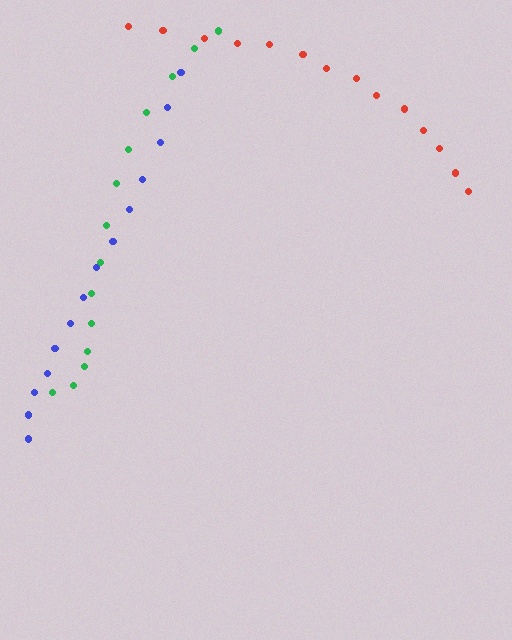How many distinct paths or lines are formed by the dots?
There are 3 distinct paths.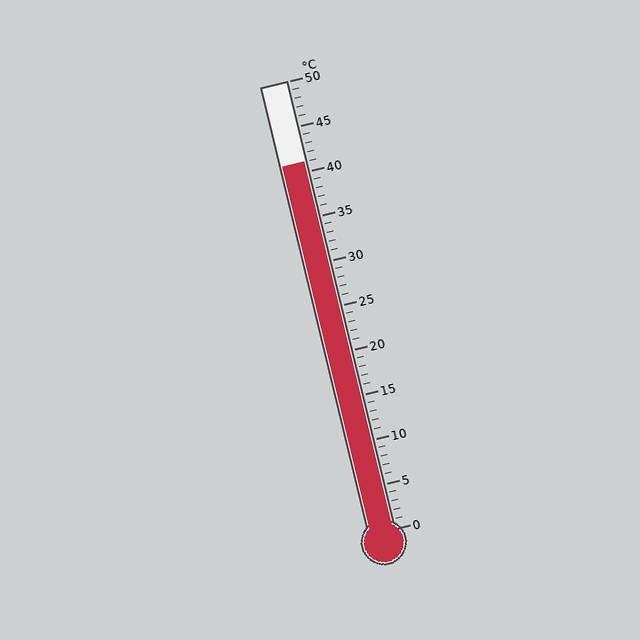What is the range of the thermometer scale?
The thermometer scale ranges from 0°C to 50°C.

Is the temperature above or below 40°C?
The temperature is above 40°C.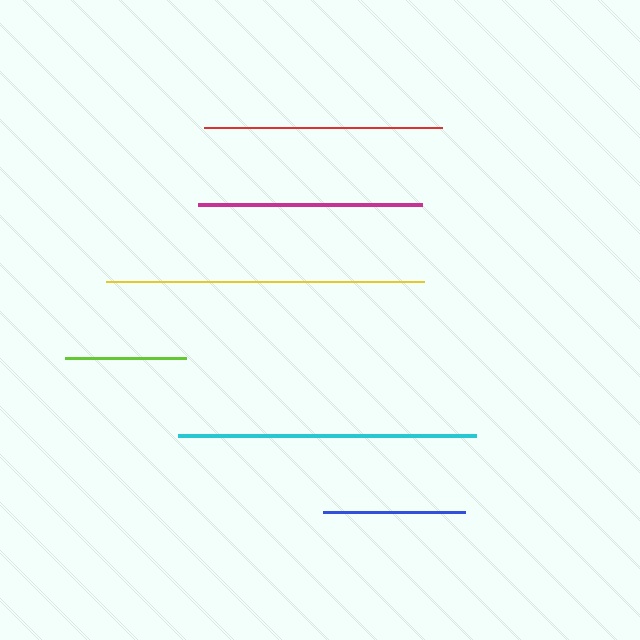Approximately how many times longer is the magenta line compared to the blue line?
The magenta line is approximately 1.6 times the length of the blue line.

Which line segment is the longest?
The yellow line is the longest at approximately 318 pixels.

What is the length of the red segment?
The red segment is approximately 238 pixels long.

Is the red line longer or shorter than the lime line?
The red line is longer than the lime line.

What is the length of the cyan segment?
The cyan segment is approximately 298 pixels long.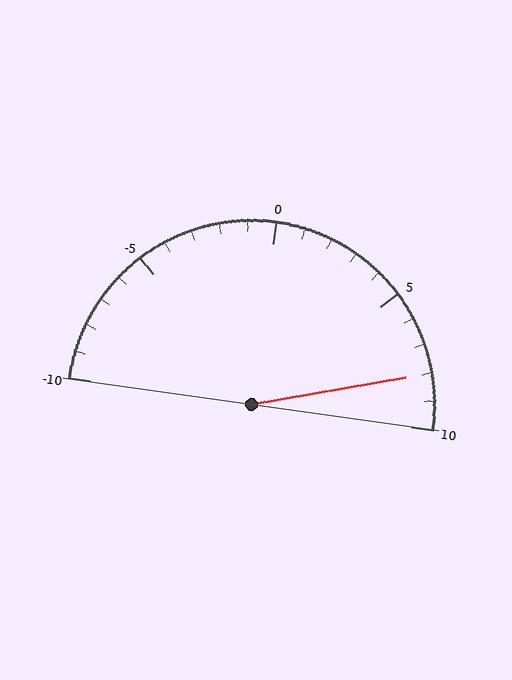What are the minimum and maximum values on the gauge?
The gauge ranges from -10 to 10.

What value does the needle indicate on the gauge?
The needle indicates approximately 8.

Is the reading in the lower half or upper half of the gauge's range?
The reading is in the upper half of the range (-10 to 10).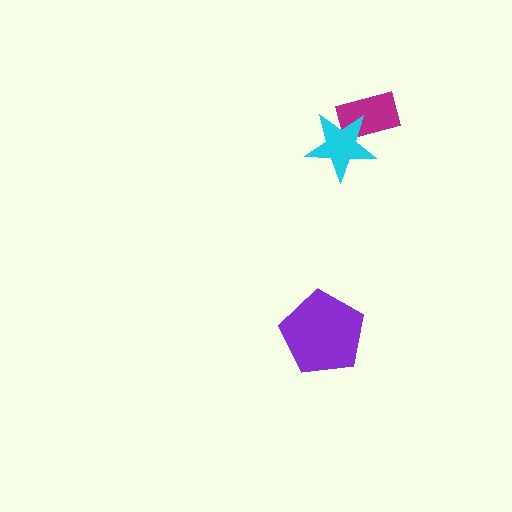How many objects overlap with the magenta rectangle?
1 object overlaps with the magenta rectangle.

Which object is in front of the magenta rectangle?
The cyan star is in front of the magenta rectangle.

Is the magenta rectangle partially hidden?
Yes, it is partially covered by another shape.